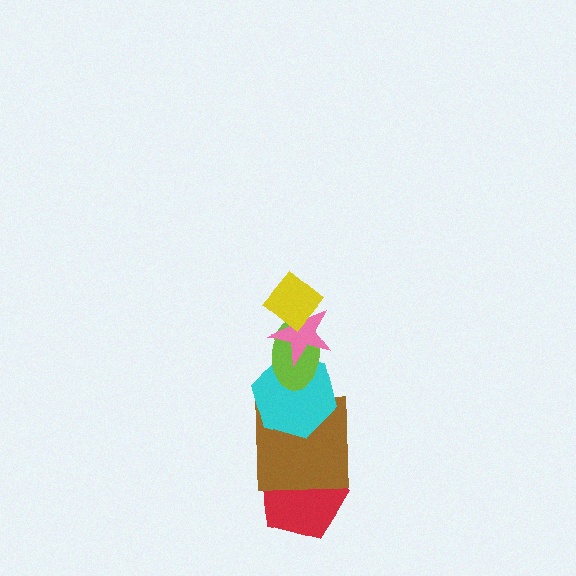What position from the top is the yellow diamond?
The yellow diamond is 1st from the top.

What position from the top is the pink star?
The pink star is 2nd from the top.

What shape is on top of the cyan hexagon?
The lime ellipse is on top of the cyan hexagon.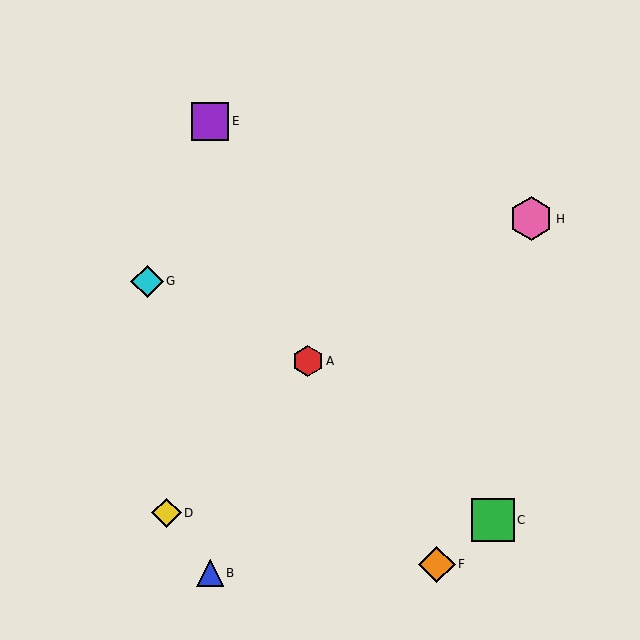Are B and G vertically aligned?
No, B is at x≈210 and G is at x≈147.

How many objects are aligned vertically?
2 objects (B, E) are aligned vertically.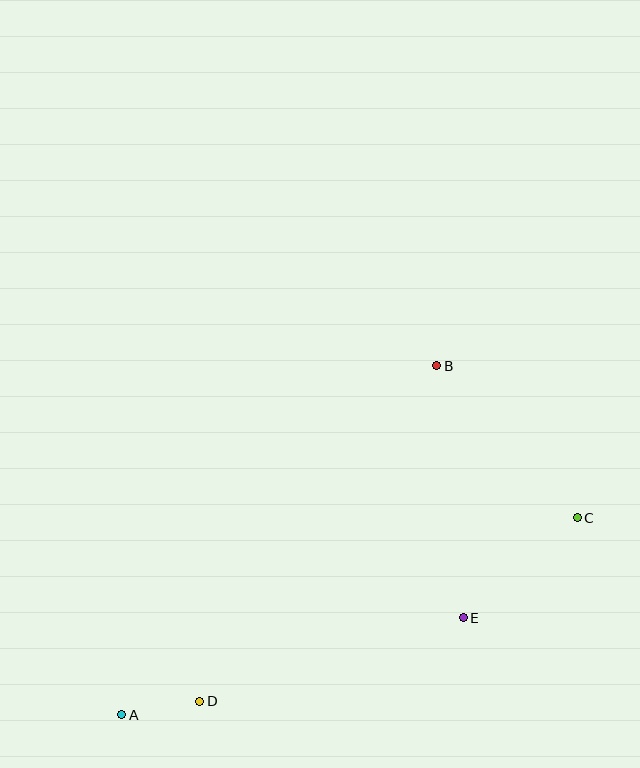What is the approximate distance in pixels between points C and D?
The distance between C and D is approximately 420 pixels.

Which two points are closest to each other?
Points A and D are closest to each other.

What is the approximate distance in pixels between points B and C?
The distance between B and C is approximately 207 pixels.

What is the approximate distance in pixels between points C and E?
The distance between C and E is approximately 152 pixels.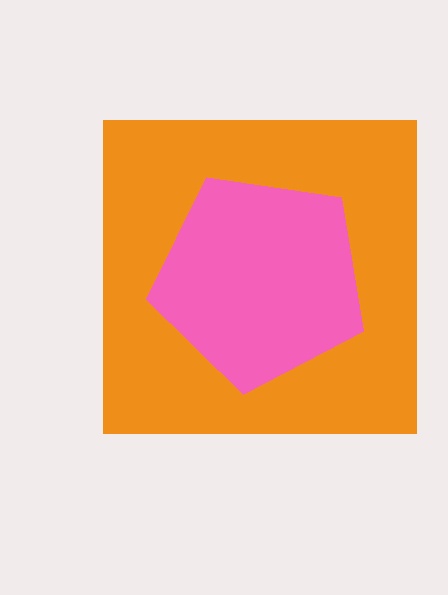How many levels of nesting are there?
2.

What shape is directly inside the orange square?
The pink pentagon.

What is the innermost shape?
The pink pentagon.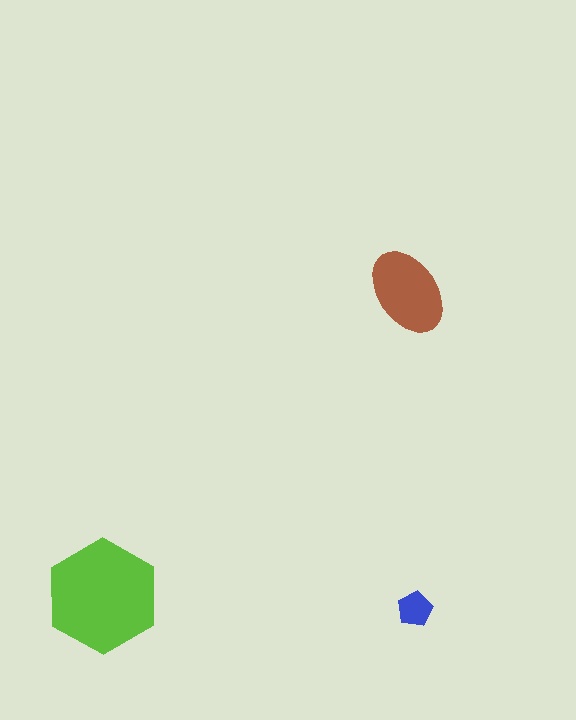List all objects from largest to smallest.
The lime hexagon, the brown ellipse, the blue pentagon.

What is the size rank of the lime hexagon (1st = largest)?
1st.